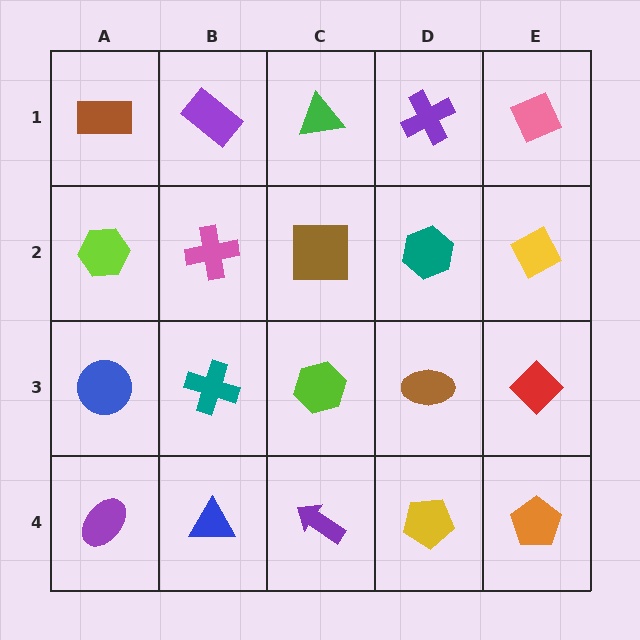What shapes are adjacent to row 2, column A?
A brown rectangle (row 1, column A), a blue circle (row 3, column A), a pink cross (row 2, column B).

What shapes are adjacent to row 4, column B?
A teal cross (row 3, column B), a purple ellipse (row 4, column A), a purple arrow (row 4, column C).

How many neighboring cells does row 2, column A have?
3.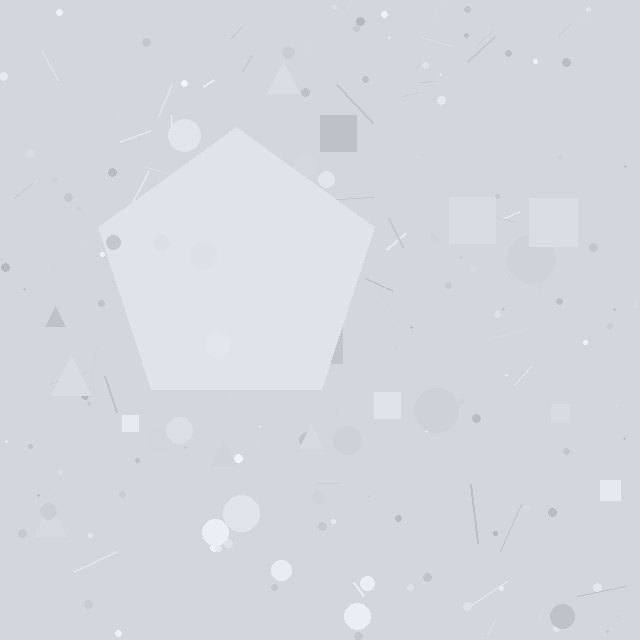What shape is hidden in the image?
A pentagon is hidden in the image.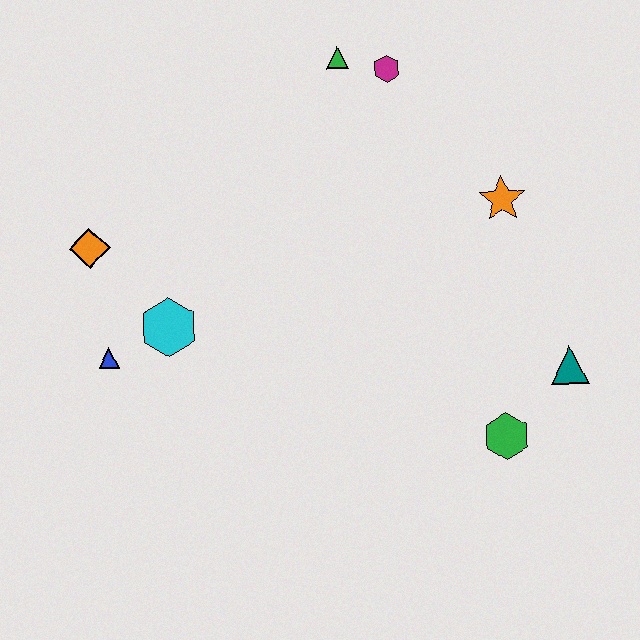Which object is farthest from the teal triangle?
The orange diamond is farthest from the teal triangle.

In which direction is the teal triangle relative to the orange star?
The teal triangle is below the orange star.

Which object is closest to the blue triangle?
The cyan hexagon is closest to the blue triangle.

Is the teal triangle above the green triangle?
No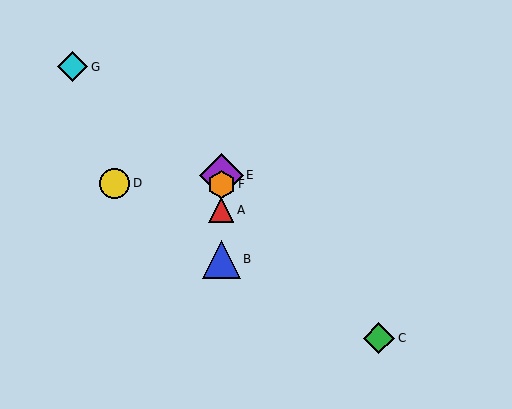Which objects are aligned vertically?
Objects A, B, E, F are aligned vertically.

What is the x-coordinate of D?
Object D is at x≈115.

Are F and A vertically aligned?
Yes, both are at x≈221.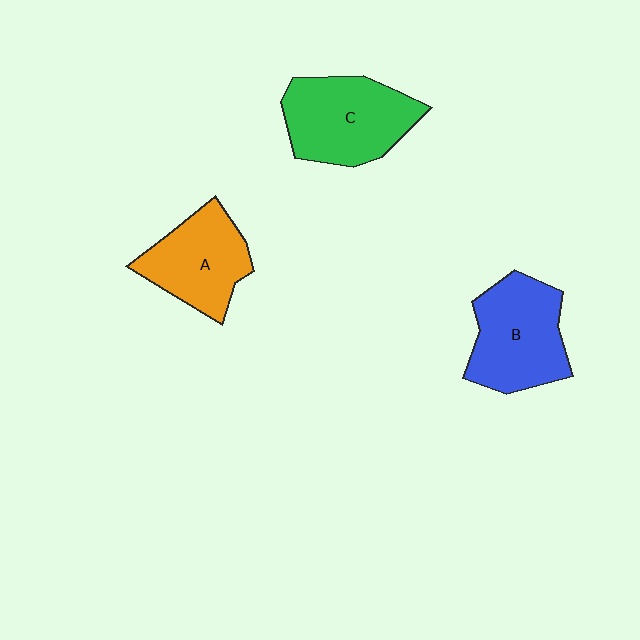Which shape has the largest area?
Shape C (green).